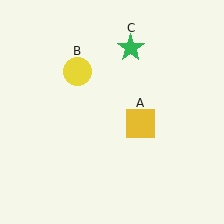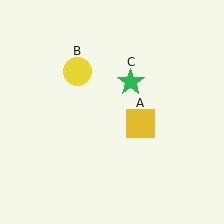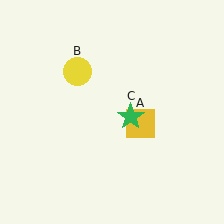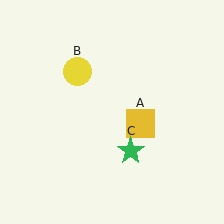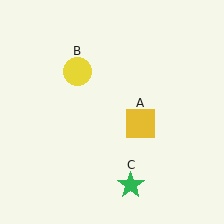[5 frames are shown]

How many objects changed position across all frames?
1 object changed position: green star (object C).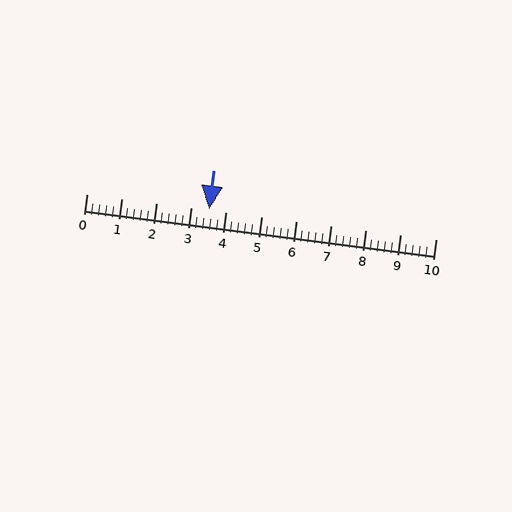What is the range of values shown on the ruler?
The ruler shows values from 0 to 10.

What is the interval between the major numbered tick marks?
The major tick marks are spaced 1 units apart.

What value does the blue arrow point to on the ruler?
The blue arrow points to approximately 3.5.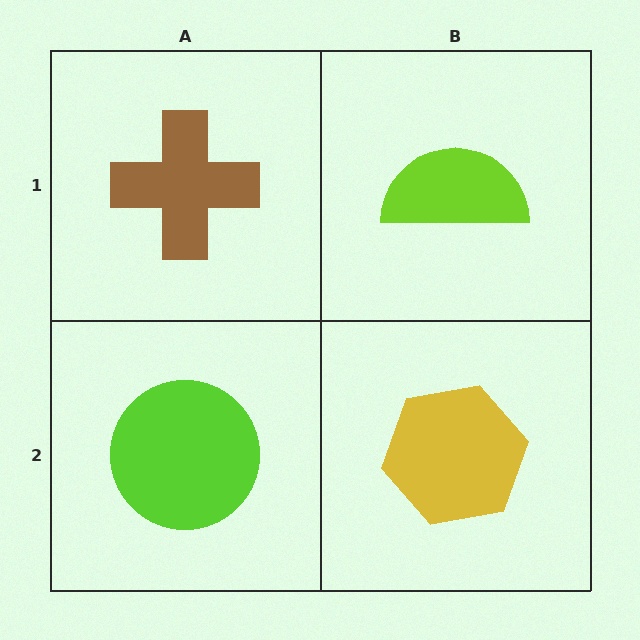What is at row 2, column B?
A yellow hexagon.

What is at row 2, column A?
A lime circle.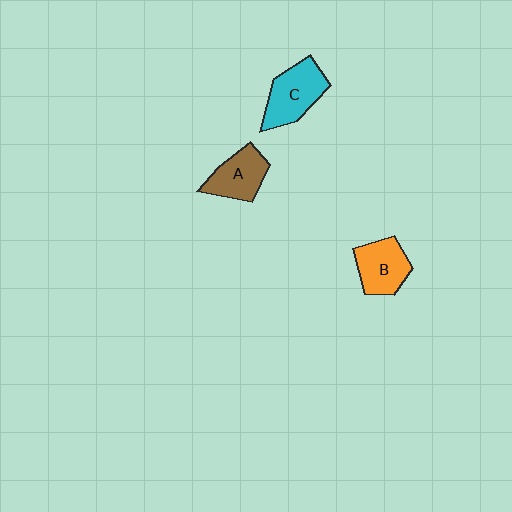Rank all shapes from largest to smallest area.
From largest to smallest: C (cyan), B (orange), A (brown).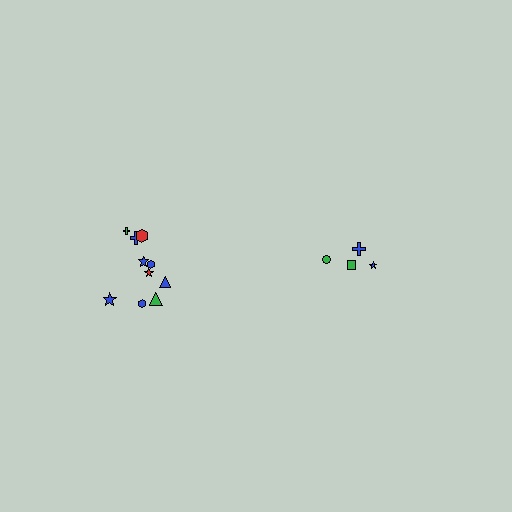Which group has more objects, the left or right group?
The left group.